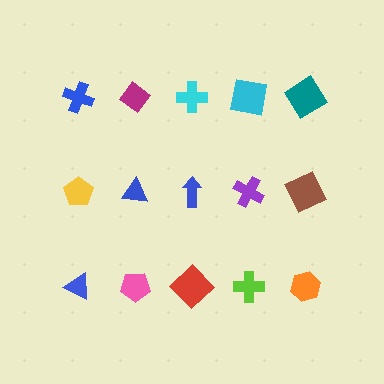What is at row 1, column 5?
A teal diamond.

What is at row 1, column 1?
A blue cross.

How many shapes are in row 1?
5 shapes.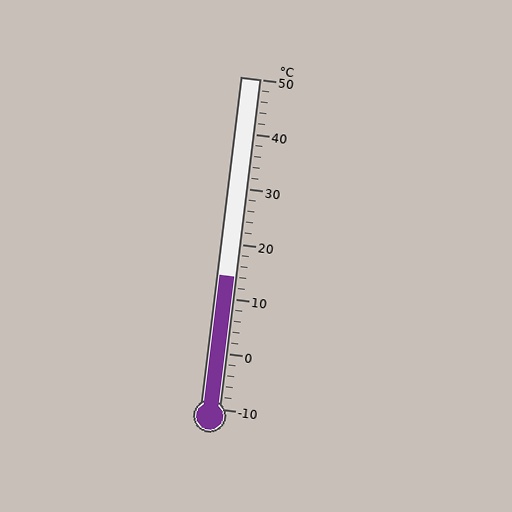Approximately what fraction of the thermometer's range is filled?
The thermometer is filled to approximately 40% of its range.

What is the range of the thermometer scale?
The thermometer scale ranges from -10°C to 50°C.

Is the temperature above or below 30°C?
The temperature is below 30°C.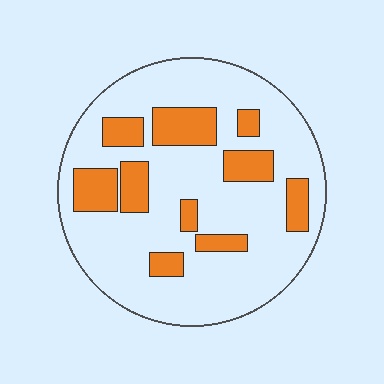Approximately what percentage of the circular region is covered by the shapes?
Approximately 25%.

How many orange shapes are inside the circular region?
10.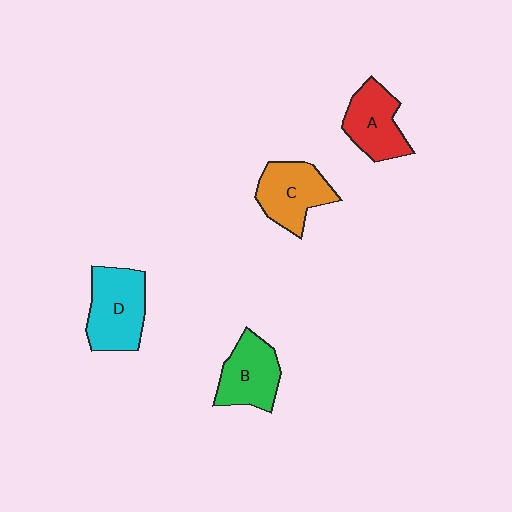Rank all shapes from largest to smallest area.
From largest to smallest: D (cyan), C (orange), B (green), A (red).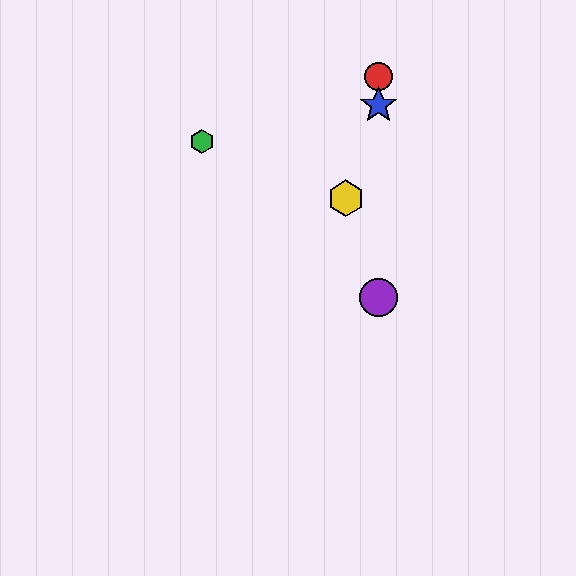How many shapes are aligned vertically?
3 shapes (the red circle, the blue star, the purple circle) are aligned vertically.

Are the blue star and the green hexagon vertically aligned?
No, the blue star is at x≈378 and the green hexagon is at x≈202.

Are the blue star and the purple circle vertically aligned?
Yes, both are at x≈378.